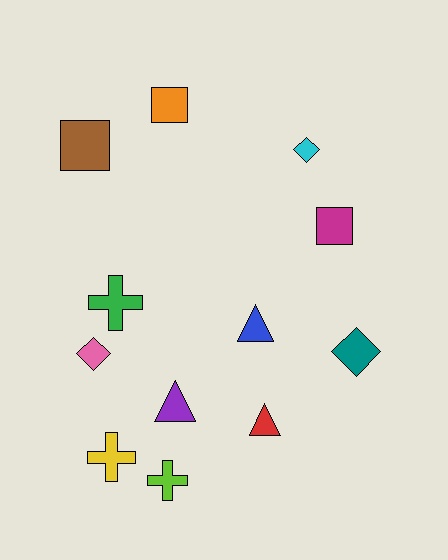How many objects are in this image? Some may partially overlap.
There are 12 objects.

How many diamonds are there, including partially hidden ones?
There are 3 diamonds.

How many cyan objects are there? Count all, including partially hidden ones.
There is 1 cyan object.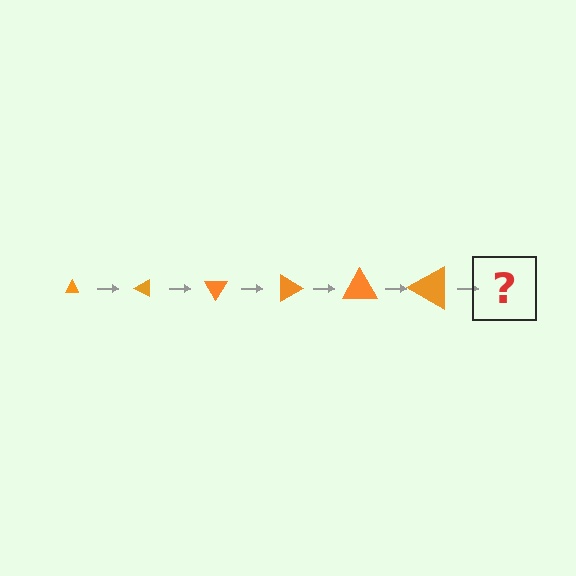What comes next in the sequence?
The next element should be a triangle, larger than the previous one and rotated 180 degrees from the start.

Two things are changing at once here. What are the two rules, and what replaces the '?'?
The two rules are that the triangle grows larger each step and it rotates 30 degrees each step. The '?' should be a triangle, larger than the previous one and rotated 180 degrees from the start.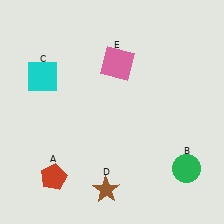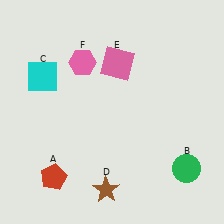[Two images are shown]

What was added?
A pink hexagon (F) was added in Image 2.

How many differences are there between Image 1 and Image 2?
There is 1 difference between the two images.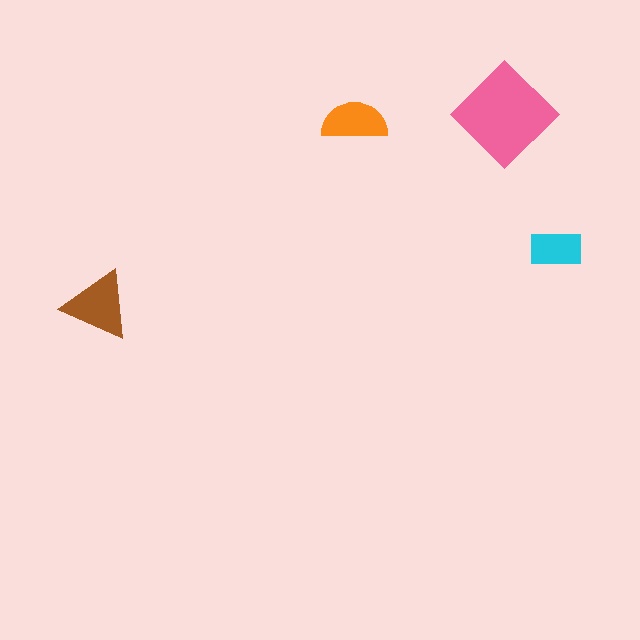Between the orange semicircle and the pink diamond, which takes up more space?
The pink diamond.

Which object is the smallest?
The cyan rectangle.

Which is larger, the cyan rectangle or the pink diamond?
The pink diamond.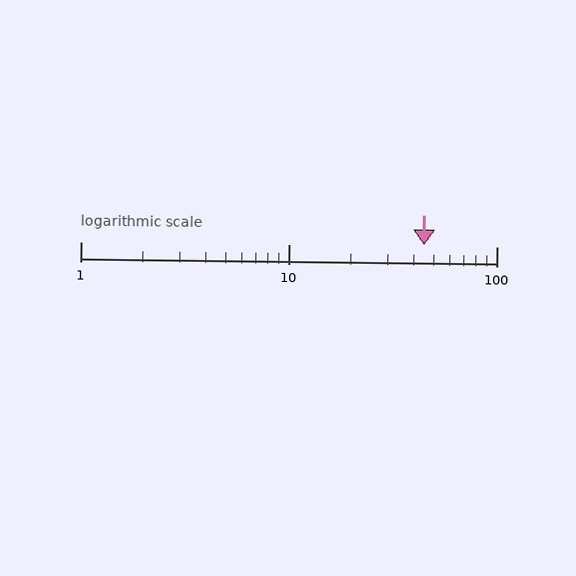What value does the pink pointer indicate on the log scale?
The pointer indicates approximately 45.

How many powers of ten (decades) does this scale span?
The scale spans 2 decades, from 1 to 100.